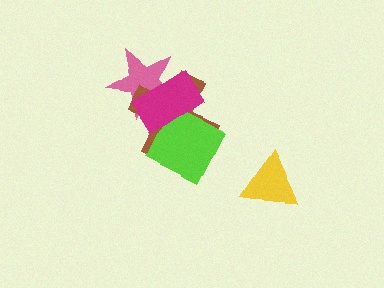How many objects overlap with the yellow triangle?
0 objects overlap with the yellow triangle.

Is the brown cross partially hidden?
Yes, it is partially covered by another shape.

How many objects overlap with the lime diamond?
2 objects overlap with the lime diamond.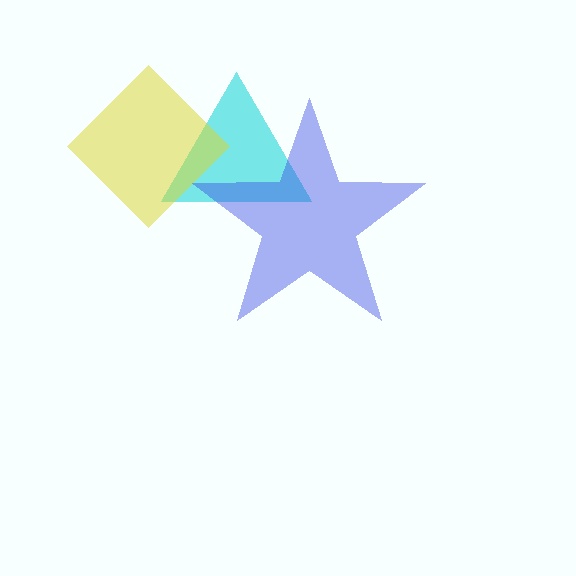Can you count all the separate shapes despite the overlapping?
Yes, there are 3 separate shapes.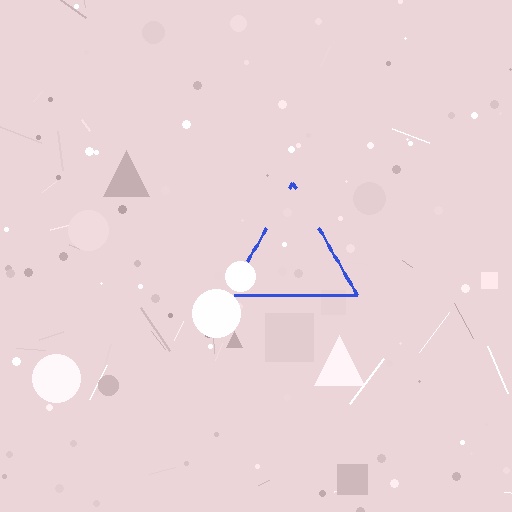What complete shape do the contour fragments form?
The contour fragments form a triangle.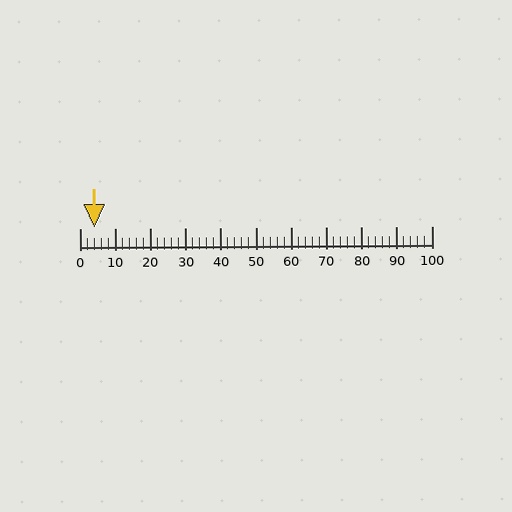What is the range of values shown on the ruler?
The ruler shows values from 0 to 100.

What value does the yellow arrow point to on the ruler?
The yellow arrow points to approximately 4.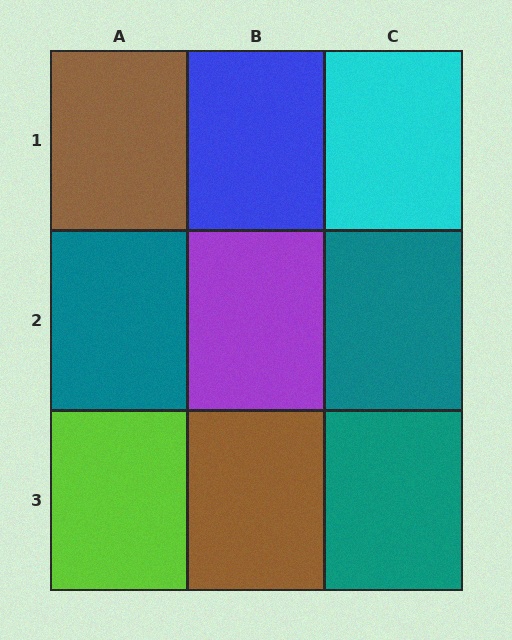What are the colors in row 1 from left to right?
Brown, blue, cyan.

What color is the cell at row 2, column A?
Teal.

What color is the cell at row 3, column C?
Teal.